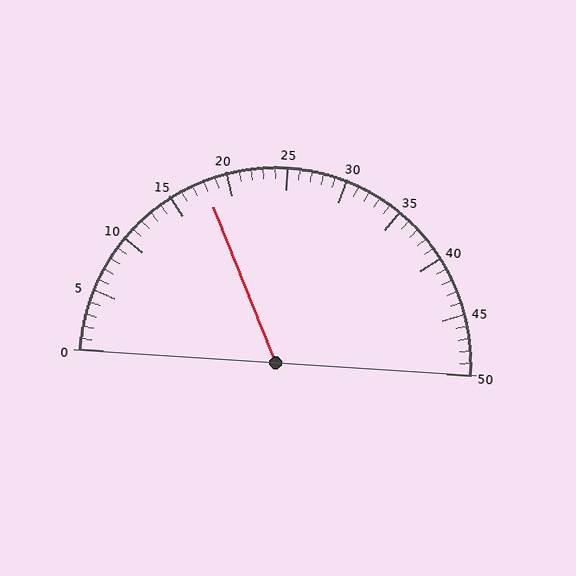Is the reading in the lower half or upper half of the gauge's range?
The reading is in the lower half of the range (0 to 50).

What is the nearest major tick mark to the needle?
The nearest major tick mark is 20.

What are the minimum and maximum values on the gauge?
The gauge ranges from 0 to 50.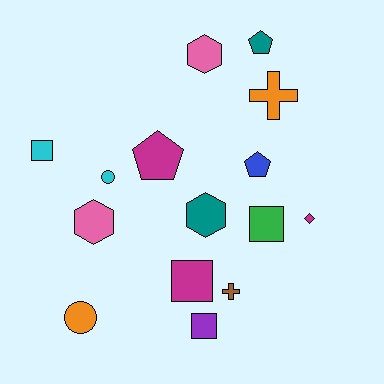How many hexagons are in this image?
There are 3 hexagons.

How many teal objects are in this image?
There are 2 teal objects.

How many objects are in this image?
There are 15 objects.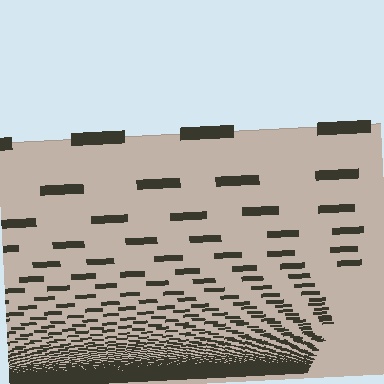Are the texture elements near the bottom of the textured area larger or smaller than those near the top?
Smaller. The gradient is inverted — elements near the bottom are smaller and denser.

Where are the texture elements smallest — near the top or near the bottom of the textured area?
Near the bottom.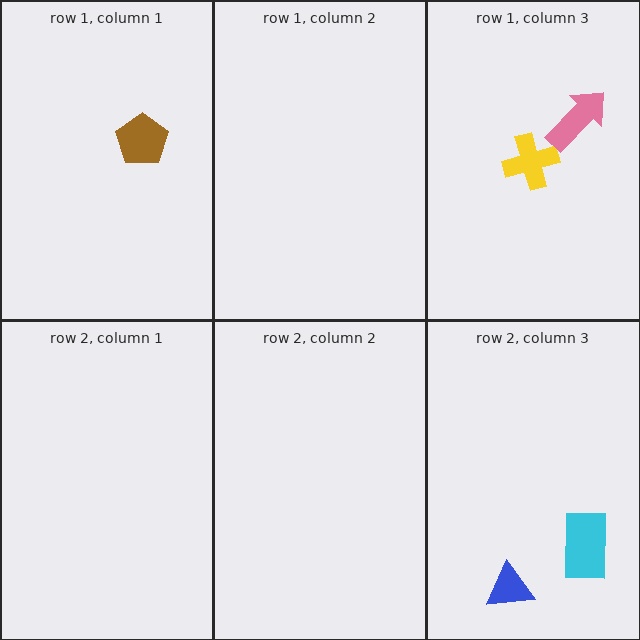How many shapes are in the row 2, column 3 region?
2.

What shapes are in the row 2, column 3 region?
The cyan rectangle, the blue triangle.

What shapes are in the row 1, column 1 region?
The brown pentagon.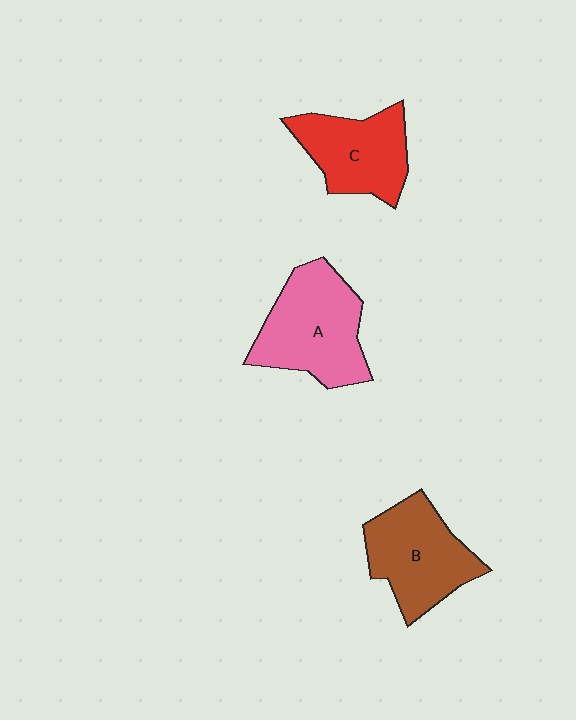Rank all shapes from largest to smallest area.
From largest to smallest: A (pink), B (brown), C (red).